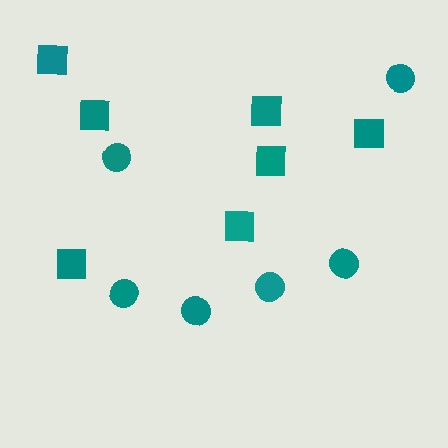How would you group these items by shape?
There are 2 groups: one group of circles (6) and one group of squares (7).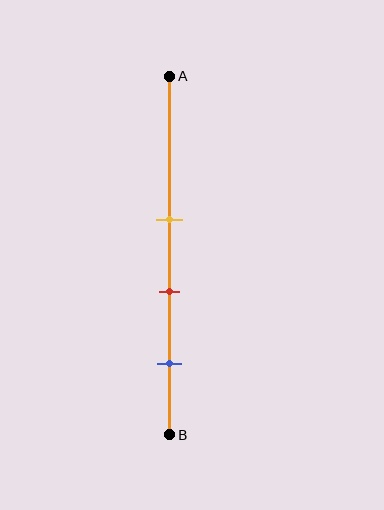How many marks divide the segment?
There are 3 marks dividing the segment.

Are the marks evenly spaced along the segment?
Yes, the marks are approximately evenly spaced.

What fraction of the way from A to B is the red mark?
The red mark is approximately 60% (0.6) of the way from A to B.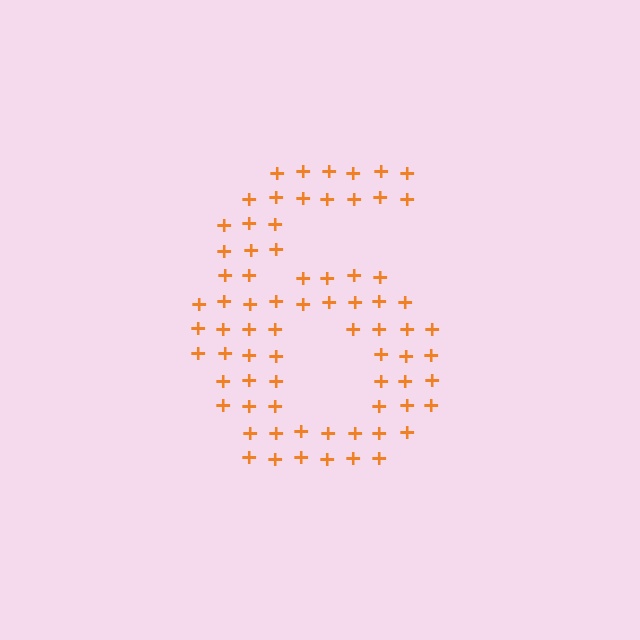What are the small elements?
The small elements are plus signs.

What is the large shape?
The large shape is the digit 6.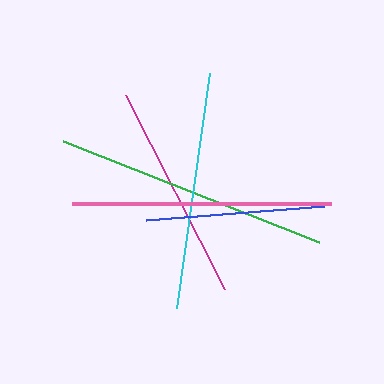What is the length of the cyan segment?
The cyan segment is approximately 238 pixels long.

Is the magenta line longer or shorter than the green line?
The green line is longer than the magenta line.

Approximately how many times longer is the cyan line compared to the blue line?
The cyan line is approximately 1.3 times the length of the blue line.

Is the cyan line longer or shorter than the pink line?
The pink line is longer than the cyan line.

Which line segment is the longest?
The green line is the longest at approximately 276 pixels.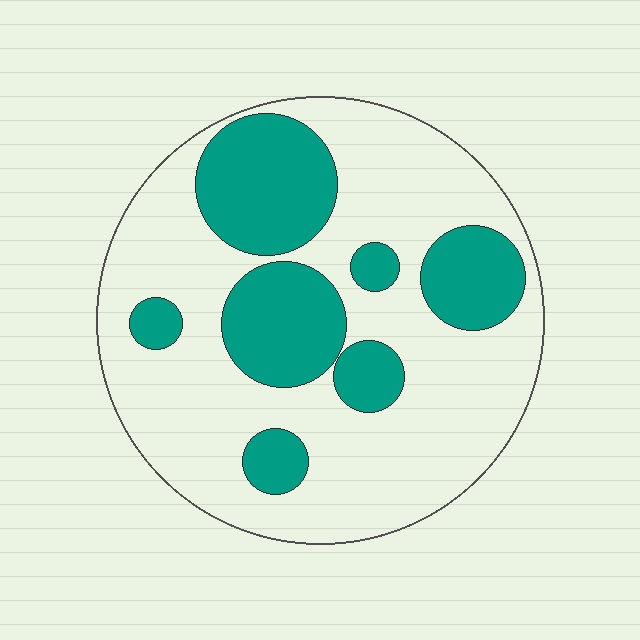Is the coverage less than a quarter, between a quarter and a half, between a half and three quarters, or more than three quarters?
Between a quarter and a half.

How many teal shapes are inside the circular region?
7.